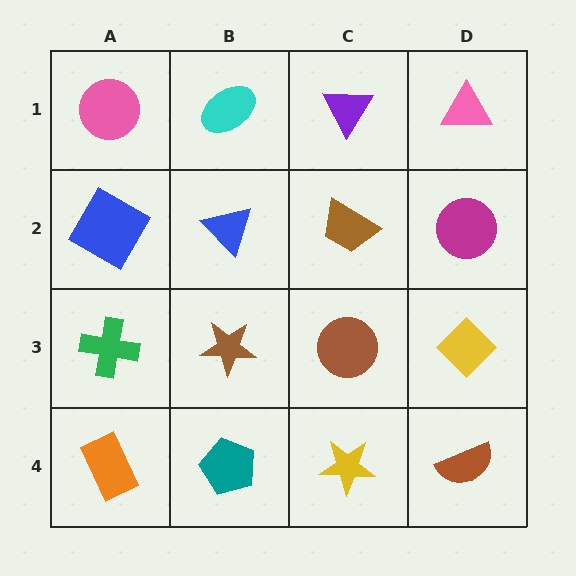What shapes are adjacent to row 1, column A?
A blue square (row 2, column A), a cyan ellipse (row 1, column B).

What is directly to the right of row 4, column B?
A yellow star.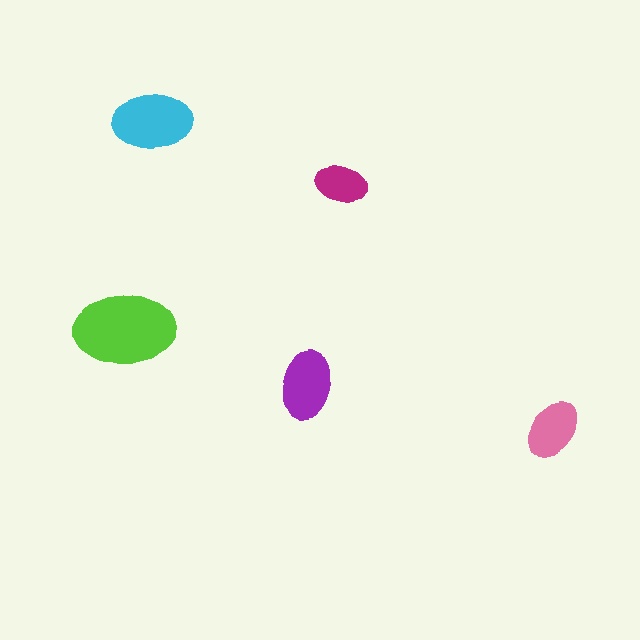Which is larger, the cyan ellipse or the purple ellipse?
The cyan one.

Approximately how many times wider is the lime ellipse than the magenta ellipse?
About 2 times wider.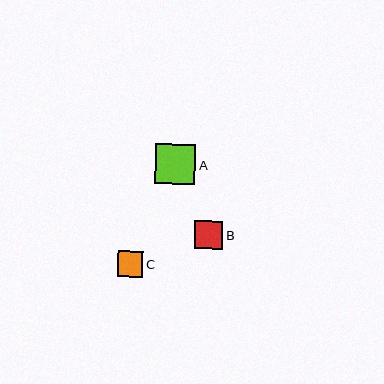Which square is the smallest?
Square C is the smallest with a size of approximately 25 pixels.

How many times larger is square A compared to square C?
Square A is approximately 1.6 times the size of square C.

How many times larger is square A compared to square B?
Square A is approximately 1.4 times the size of square B.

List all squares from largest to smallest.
From largest to smallest: A, B, C.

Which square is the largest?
Square A is the largest with a size of approximately 40 pixels.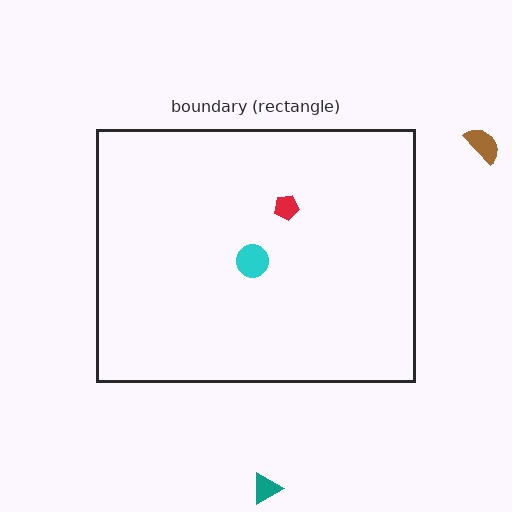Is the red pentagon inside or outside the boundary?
Inside.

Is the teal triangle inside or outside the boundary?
Outside.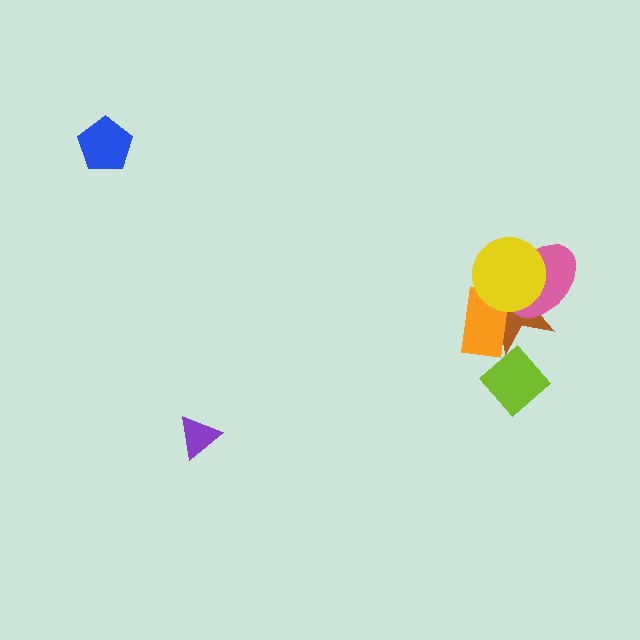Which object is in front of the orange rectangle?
The yellow circle is in front of the orange rectangle.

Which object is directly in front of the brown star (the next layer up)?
The pink ellipse is directly in front of the brown star.